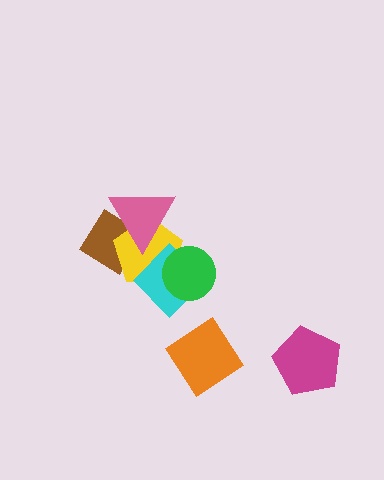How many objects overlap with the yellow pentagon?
4 objects overlap with the yellow pentagon.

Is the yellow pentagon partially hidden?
Yes, it is partially covered by another shape.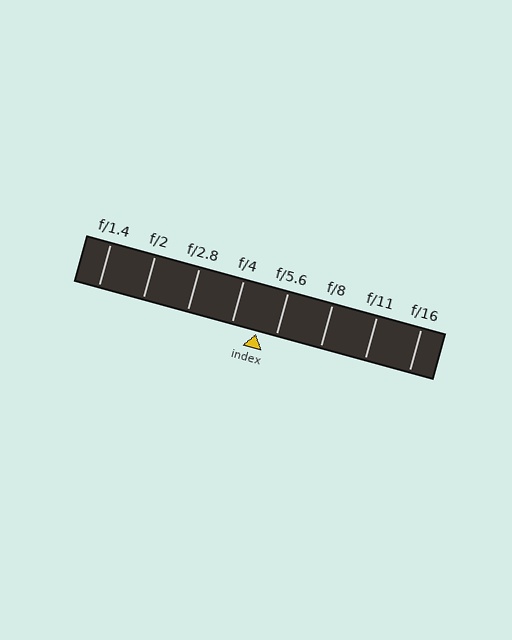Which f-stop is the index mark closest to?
The index mark is closest to f/5.6.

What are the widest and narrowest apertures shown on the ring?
The widest aperture shown is f/1.4 and the narrowest is f/16.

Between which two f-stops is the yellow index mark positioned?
The index mark is between f/4 and f/5.6.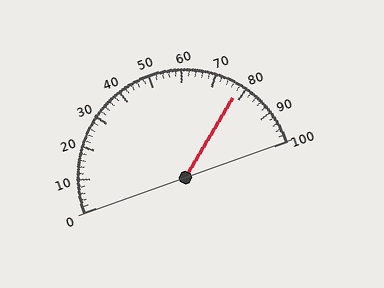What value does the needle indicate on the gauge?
The needle indicates approximately 78.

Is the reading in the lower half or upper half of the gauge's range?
The reading is in the upper half of the range (0 to 100).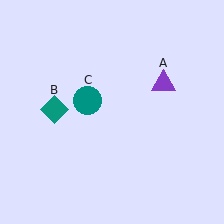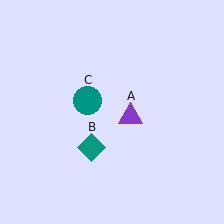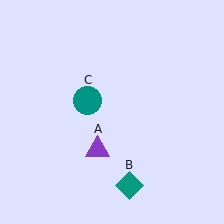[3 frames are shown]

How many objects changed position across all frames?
2 objects changed position: purple triangle (object A), teal diamond (object B).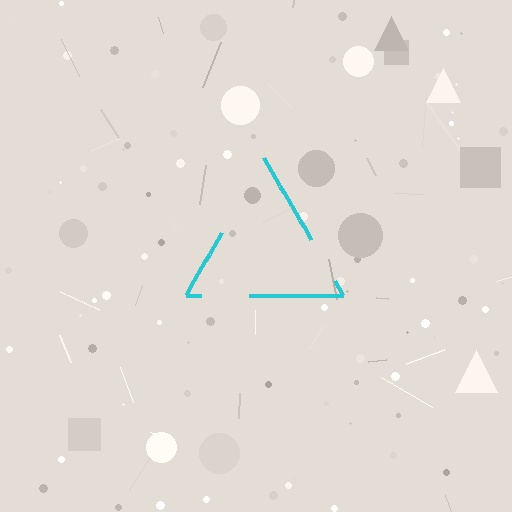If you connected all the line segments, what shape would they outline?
They would outline a triangle.